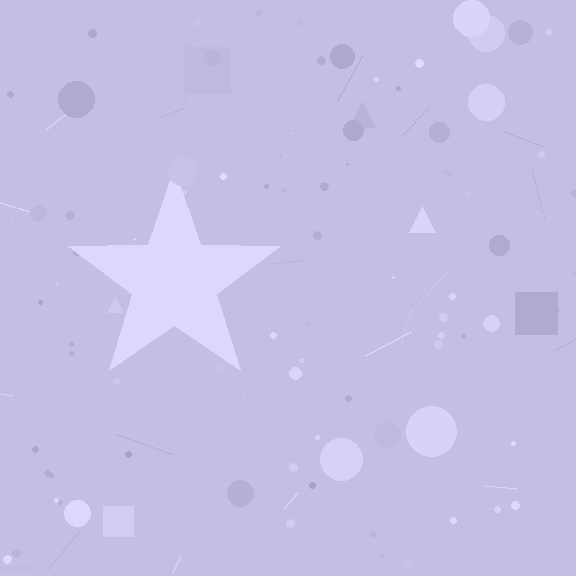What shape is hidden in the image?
A star is hidden in the image.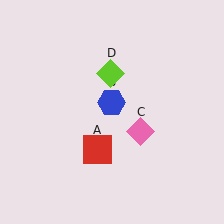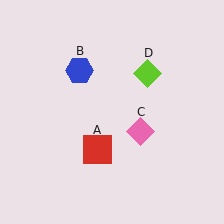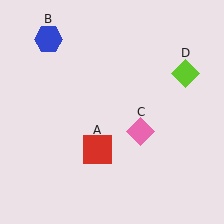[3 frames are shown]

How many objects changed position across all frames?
2 objects changed position: blue hexagon (object B), lime diamond (object D).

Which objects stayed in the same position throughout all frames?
Red square (object A) and pink diamond (object C) remained stationary.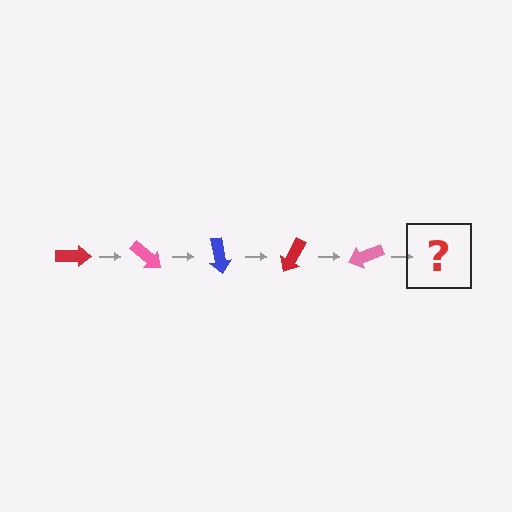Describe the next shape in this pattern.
It should be a blue arrow, rotated 200 degrees from the start.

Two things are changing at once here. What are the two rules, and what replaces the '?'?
The two rules are that it rotates 40 degrees each step and the color cycles through red, pink, and blue. The '?' should be a blue arrow, rotated 200 degrees from the start.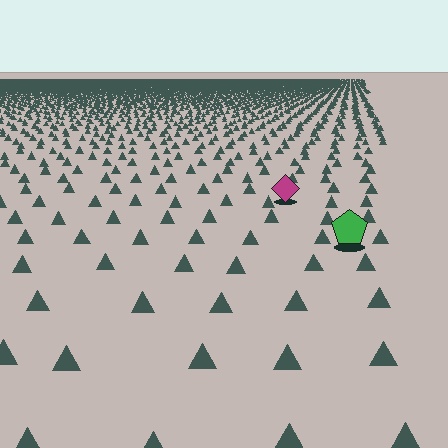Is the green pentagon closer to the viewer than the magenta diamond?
Yes. The green pentagon is closer — you can tell from the texture gradient: the ground texture is coarser near it.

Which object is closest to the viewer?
The green pentagon is closest. The texture marks near it are larger and more spread out.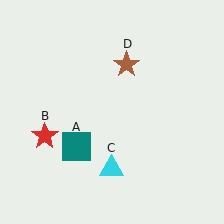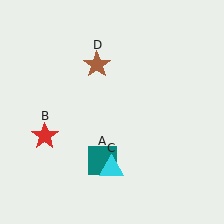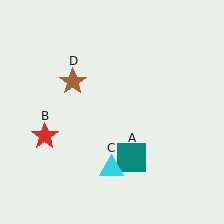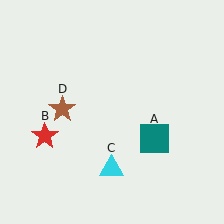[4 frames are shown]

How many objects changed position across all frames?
2 objects changed position: teal square (object A), brown star (object D).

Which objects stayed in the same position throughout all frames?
Red star (object B) and cyan triangle (object C) remained stationary.